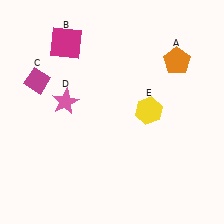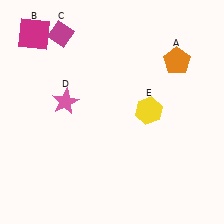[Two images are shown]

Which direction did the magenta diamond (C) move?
The magenta diamond (C) moved up.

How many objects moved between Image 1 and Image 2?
2 objects moved between the two images.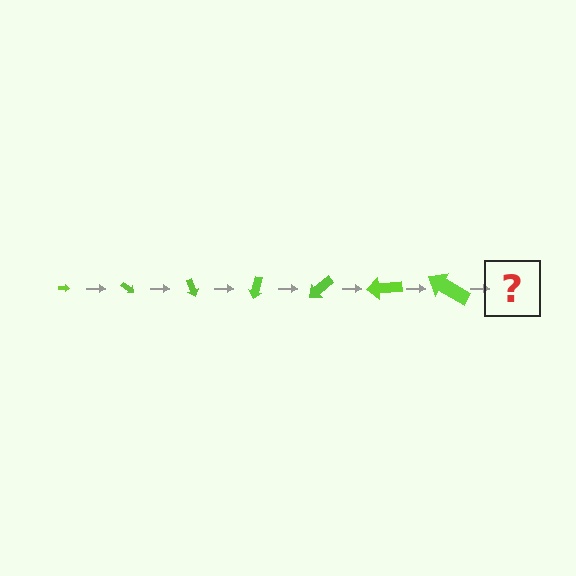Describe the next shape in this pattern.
It should be an arrow, larger than the previous one and rotated 245 degrees from the start.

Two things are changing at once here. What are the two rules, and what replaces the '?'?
The two rules are that the arrow grows larger each step and it rotates 35 degrees each step. The '?' should be an arrow, larger than the previous one and rotated 245 degrees from the start.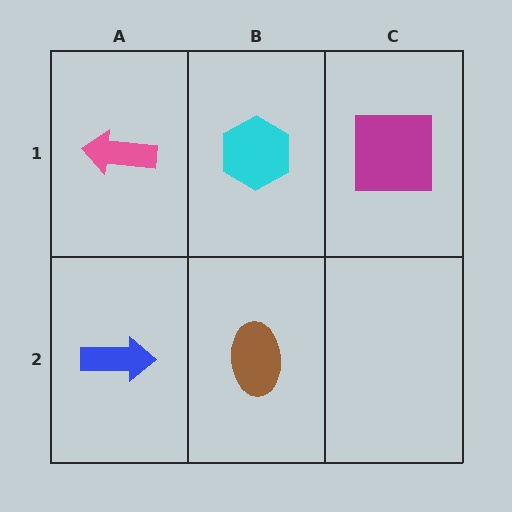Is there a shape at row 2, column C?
No, that cell is empty.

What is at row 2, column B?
A brown ellipse.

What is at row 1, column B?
A cyan hexagon.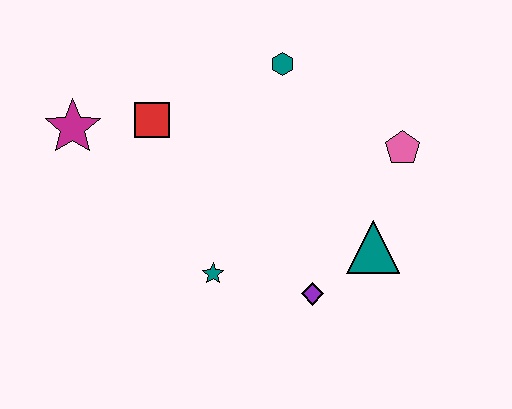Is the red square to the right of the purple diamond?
No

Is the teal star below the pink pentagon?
Yes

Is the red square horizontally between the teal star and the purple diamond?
No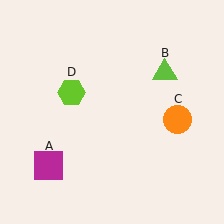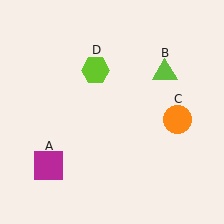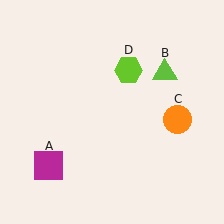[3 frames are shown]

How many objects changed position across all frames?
1 object changed position: lime hexagon (object D).